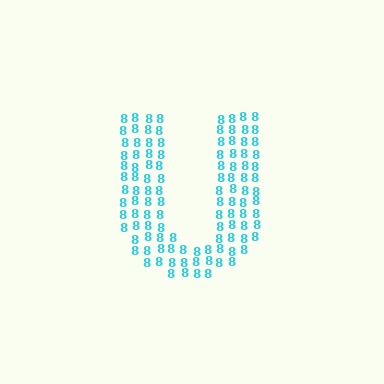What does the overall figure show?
The overall figure shows the letter U.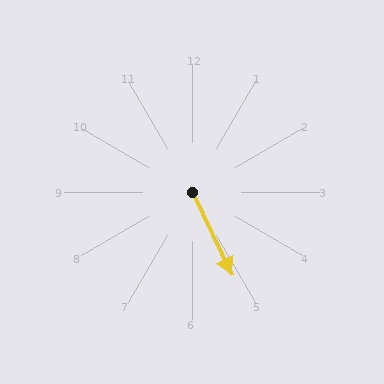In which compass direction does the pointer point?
Southeast.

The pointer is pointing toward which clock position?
Roughly 5 o'clock.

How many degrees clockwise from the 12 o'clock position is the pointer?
Approximately 154 degrees.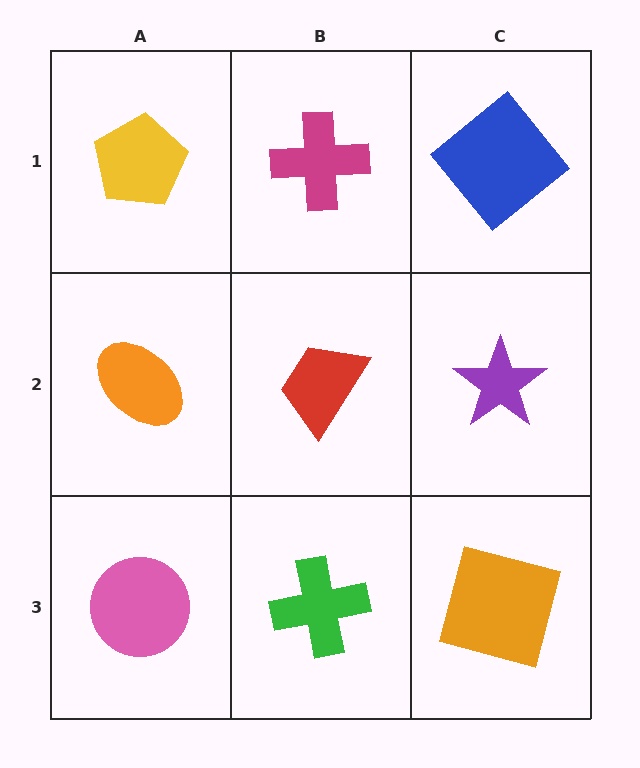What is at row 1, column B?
A magenta cross.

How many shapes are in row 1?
3 shapes.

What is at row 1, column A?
A yellow pentagon.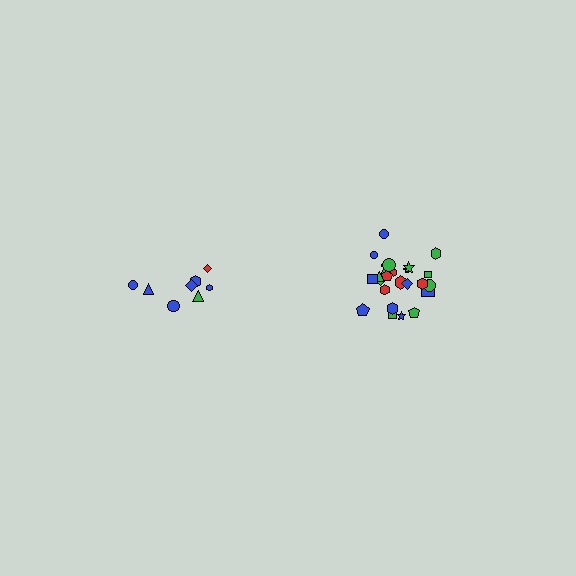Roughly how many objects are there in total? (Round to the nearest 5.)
Roughly 35 objects in total.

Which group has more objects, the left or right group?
The right group.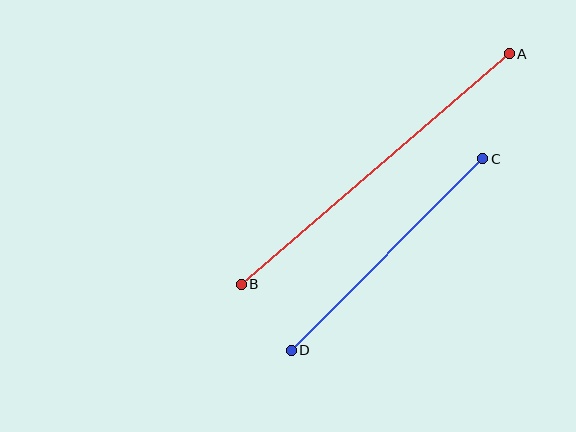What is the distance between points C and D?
The distance is approximately 271 pixels.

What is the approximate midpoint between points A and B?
The midpoint is at approximately (375, 169) pixels.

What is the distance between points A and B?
The distance is approximately 354 pixels.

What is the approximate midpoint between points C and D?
The midpoint is at approximately (387, 255) pixels.